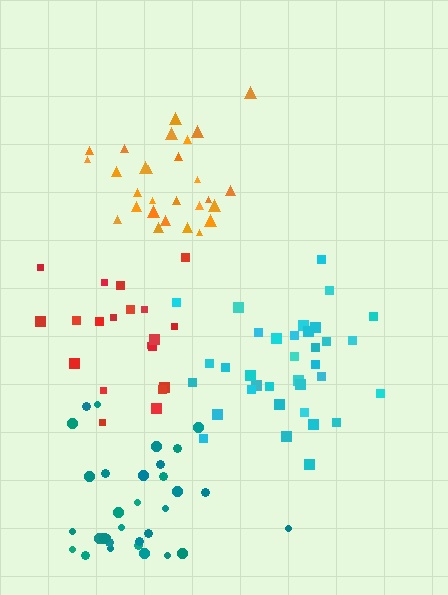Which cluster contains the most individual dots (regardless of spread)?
Cyan (35).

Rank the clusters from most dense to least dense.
orange, teal, cyan, red.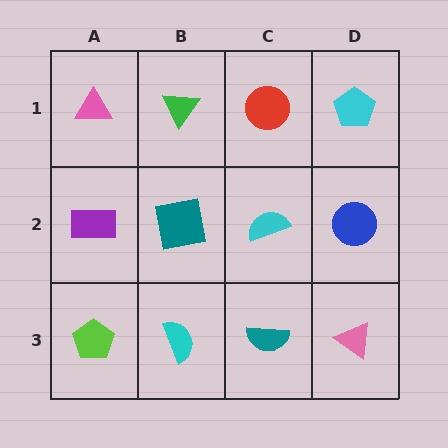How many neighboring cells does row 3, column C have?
3.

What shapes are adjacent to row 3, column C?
A cyan semicircle (row 2, column C), a cyan semicircle (row 3, column B), a pink triangle (row 3, column D).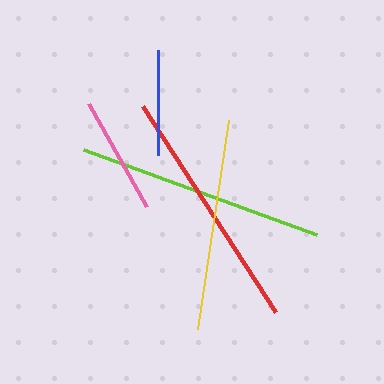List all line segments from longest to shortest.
From longest to shortest: lime, red, yellow, pink, blue.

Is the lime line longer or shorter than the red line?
The lime line is longer than the red line.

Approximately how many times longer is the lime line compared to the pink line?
The lime line is approximately 2.1 times the length of the pink line.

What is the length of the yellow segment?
The yellow segment is approximately 212 pixels long.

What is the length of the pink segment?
The pink segment is approximately 118 pixels long.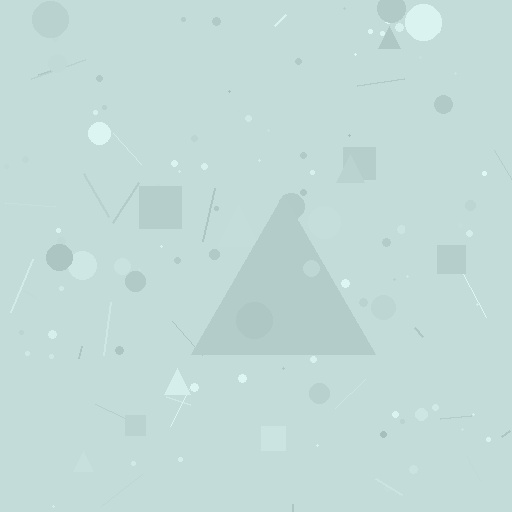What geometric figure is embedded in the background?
A triangle is embedded in the background.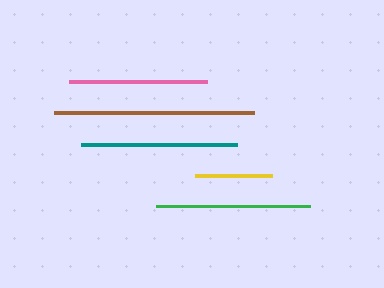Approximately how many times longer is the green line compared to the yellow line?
The green line is approximately 2.0 times the length of the yellow line.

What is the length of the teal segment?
The teal segment is approximately 155 pixels long.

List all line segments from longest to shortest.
From longest to shortest: brown, teal, green, pink, yellow.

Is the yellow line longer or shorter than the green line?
The green line is longer than the yellow line.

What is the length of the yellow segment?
The yellow segment is approximately 77 pixels long.